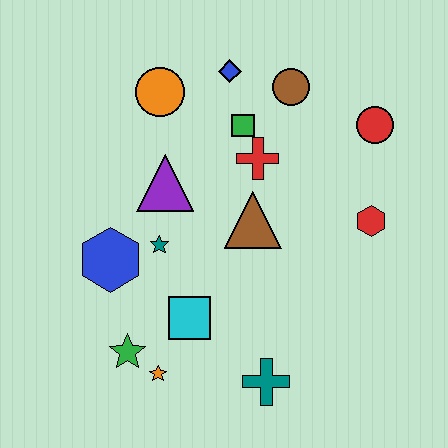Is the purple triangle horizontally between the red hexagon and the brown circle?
No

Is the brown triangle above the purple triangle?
No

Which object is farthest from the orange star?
The red circle is farthest from the orange star.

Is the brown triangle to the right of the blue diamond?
Yes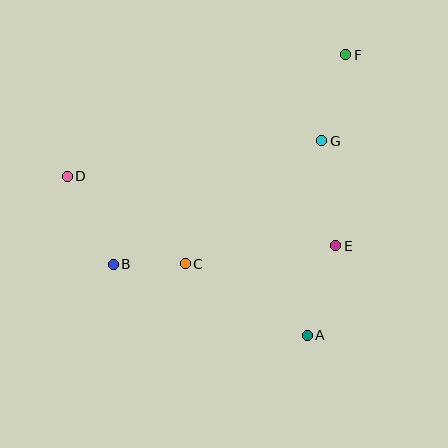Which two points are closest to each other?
Points B and C are closest to each other.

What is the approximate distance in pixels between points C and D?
The distance between C and D is approximately 147 pixels.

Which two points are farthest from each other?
Points B and F are farthest from each other.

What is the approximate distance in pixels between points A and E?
The distance between A and E is approximately 94 pixels.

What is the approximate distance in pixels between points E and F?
The distance between E and F is approximately 191 pixels.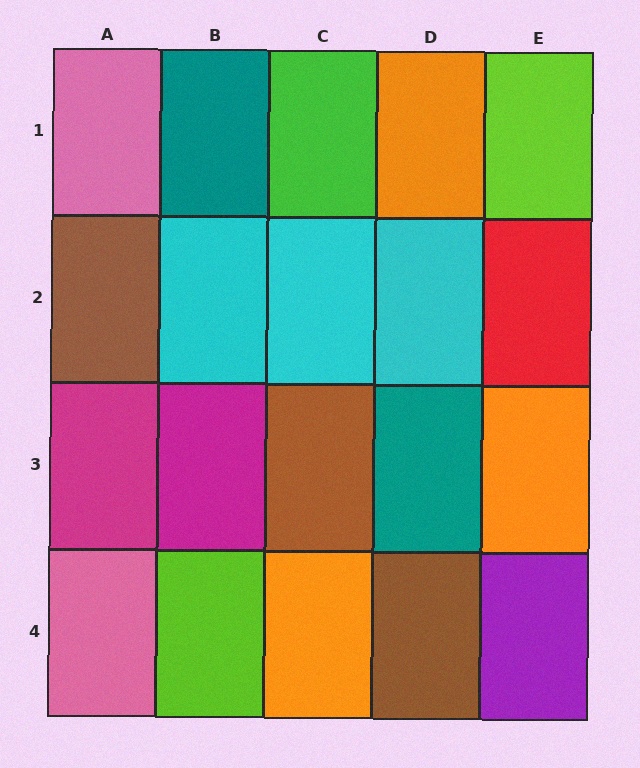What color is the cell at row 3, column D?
Teal.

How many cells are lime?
2 cells are lime.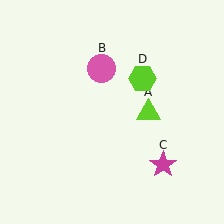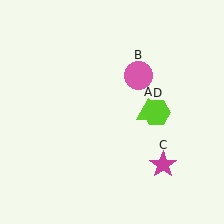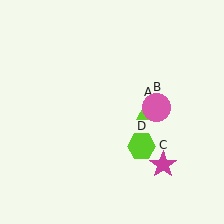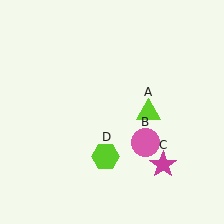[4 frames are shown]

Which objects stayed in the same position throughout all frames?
Lime triangle (object A) and magenta star (object C) remained stationary.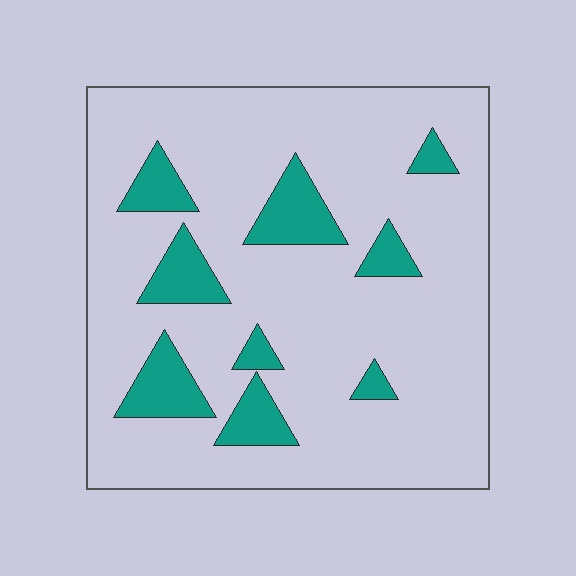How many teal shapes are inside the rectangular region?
9.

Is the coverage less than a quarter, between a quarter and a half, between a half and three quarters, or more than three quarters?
Less than a quarter.